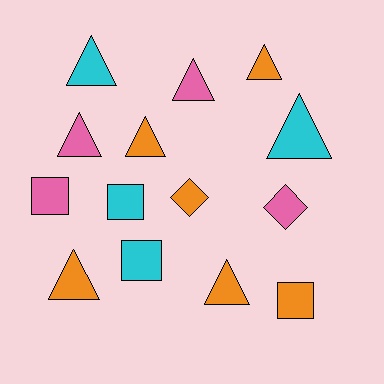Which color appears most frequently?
Orange, with 6 objects.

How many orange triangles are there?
There are 4 orange triangles.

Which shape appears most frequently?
Triangle, with 8 objects.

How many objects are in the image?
There are 14 objects.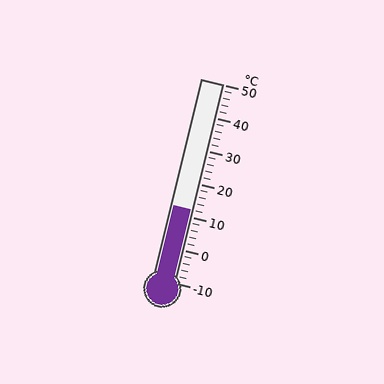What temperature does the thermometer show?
The thermometer shows approximately 12°C.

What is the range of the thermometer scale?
The thermometer scale ranges from -10°C to 50°C.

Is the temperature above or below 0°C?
The temperature is above 0°C.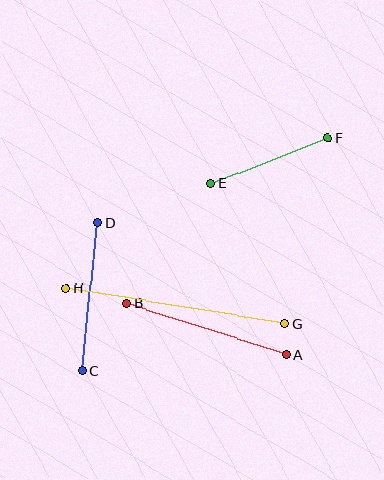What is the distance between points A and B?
The distance is approximately 167 pixels.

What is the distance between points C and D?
The distance is approximately 149 pixels.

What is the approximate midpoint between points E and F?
The midpoint is at approximately (269, 161) pixels.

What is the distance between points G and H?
The distance is approximately 221 pixels.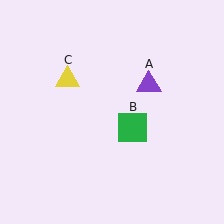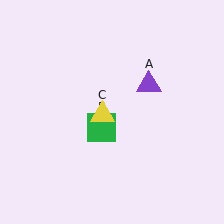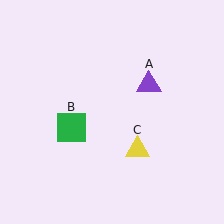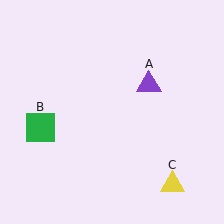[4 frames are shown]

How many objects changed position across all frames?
2 objects changed position: green square (object B), yellow triangle (object C).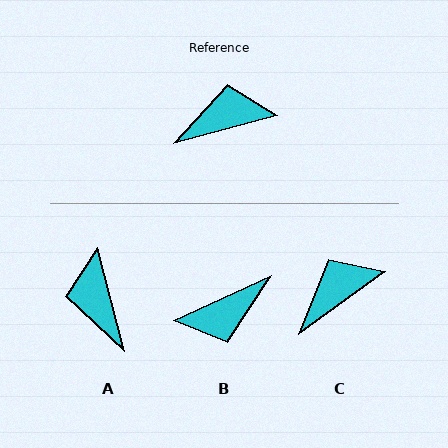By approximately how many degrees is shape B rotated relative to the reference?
Approximately 171 degrees clockwise.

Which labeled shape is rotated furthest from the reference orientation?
B, about 171 degrees away.